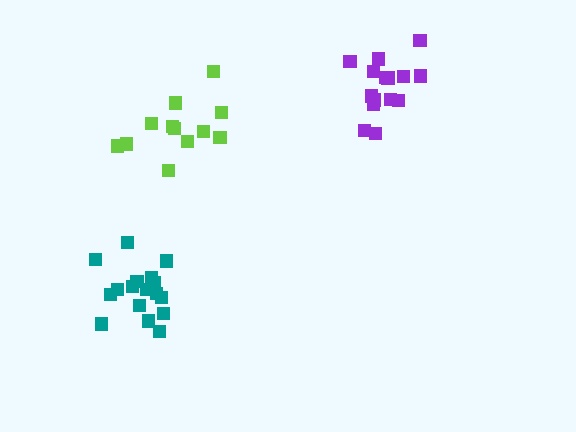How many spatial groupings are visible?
There are 3 spatial groupings.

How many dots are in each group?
Group 1: 15 dots, Group 2: 12 dots, Group 3: 17 dots (44 total).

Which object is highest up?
The purple cluster is topmost.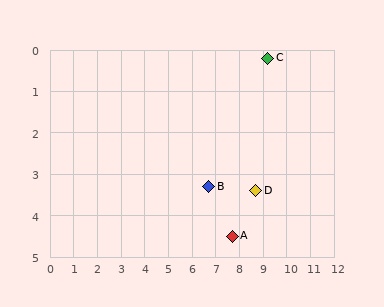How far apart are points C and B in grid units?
Points C and B are about 4.0 grid units apart.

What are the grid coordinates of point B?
Point B is at approximately (6.7, 3.3).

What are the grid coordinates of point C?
Point C is at approximately (9.2, 0.2).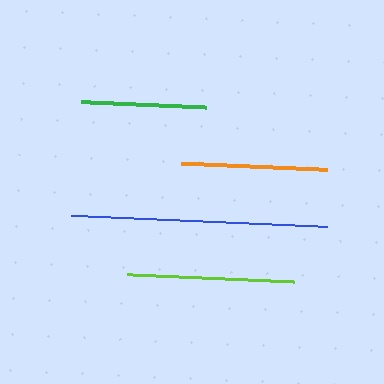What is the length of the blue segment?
The blue segment is approximately 256 pixels long.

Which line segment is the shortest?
The green line is the shortest at approximately 124 pixels.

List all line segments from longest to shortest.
From longest to shortest: blue, lime, orange, green.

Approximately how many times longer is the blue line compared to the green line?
The blue line is approximately 2.1 times the length of the green line.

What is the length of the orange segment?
The orange segment is approximately 146 pixels long.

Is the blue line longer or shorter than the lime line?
The blue line is longer than the lime line.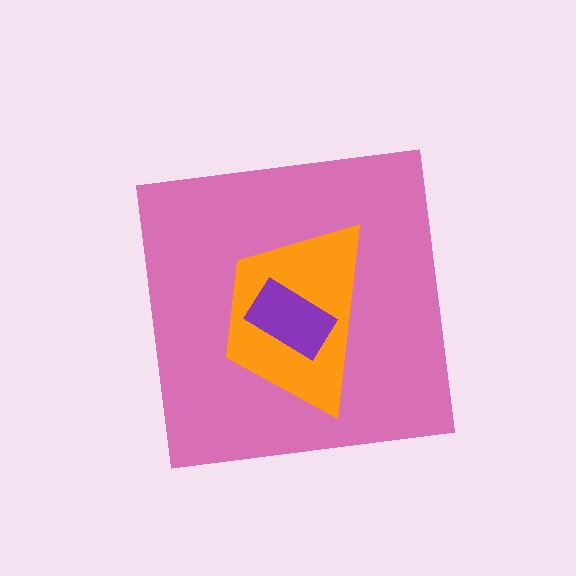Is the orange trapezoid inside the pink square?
Yes.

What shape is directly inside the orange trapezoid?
The purple rectangle.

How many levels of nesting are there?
3.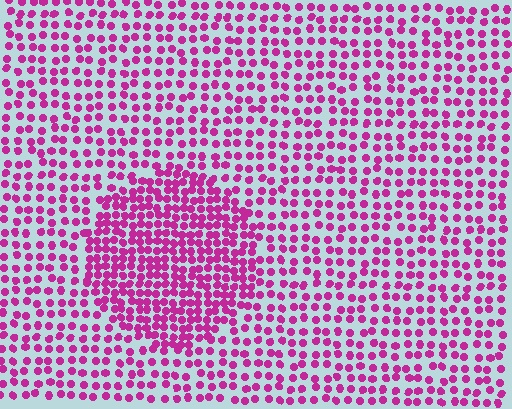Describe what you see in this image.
The image contains small magenta elements arranged at two different densities. A circle-shaped region is visible where the elements are more densely packed than the surrounding area.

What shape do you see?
I see a circle.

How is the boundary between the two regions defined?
The boundary is defined by a change in element density (approximately 1.8x ratio). All elements are the same color, size, and shape.